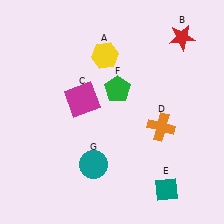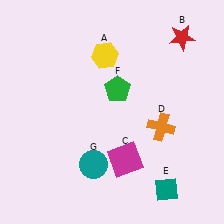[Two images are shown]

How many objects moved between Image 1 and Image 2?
1 object moved between the two images.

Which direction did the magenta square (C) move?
The magenta square (C) moved down.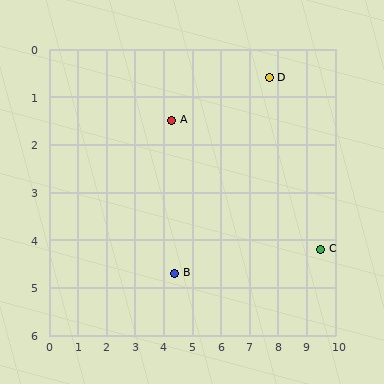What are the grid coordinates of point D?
Point D is at approximately (7.7, 0.6).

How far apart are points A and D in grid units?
Points A and D are about 3.5 grid units apart.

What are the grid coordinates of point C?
Point C is at approximately (9.5, 4.2).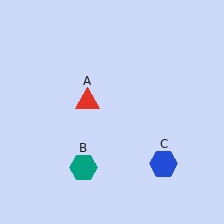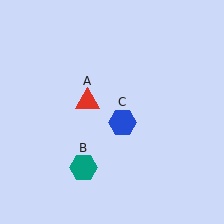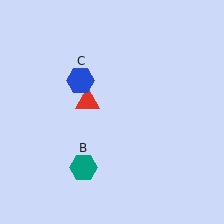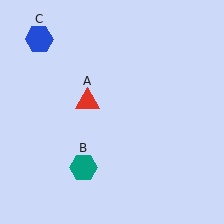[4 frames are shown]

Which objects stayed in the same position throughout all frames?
Red triangle (object A) and teal hexagon (object B) remained stationary.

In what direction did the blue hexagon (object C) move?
The blue hexagon (object C) moved up and to the left.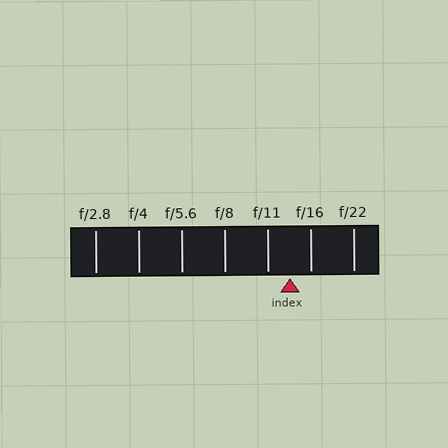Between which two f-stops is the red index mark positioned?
The index mark is between f/11 and f/16.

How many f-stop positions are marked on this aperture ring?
There are 7 f-stop positions marked.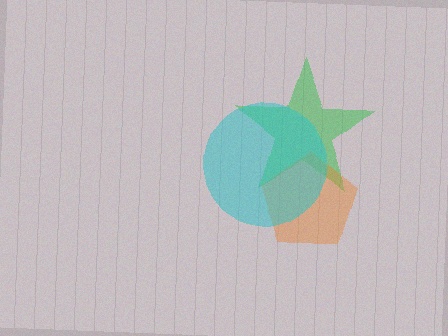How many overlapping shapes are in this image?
There are 3 overlapping shapes in the image.